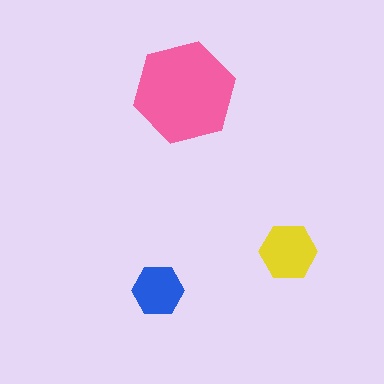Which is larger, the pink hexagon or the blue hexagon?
The pink one.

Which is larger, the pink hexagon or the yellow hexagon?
The pink one.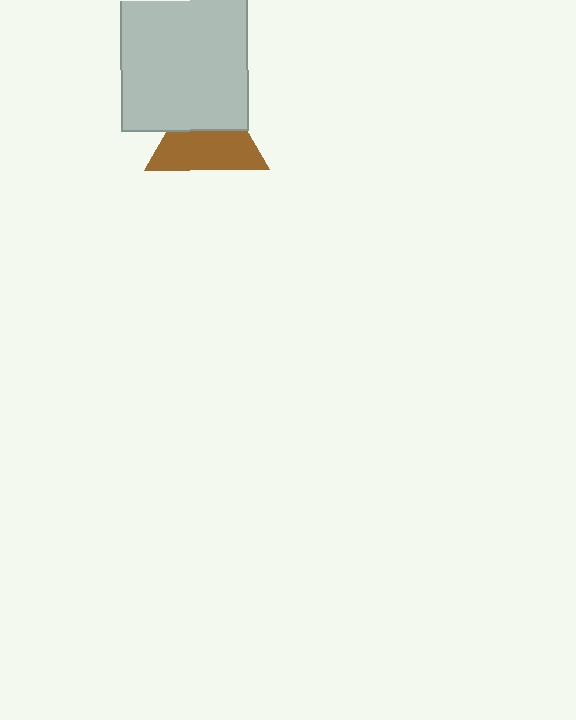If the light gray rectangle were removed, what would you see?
You would see the complete brown triangle.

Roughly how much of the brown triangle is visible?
About half of it is visible (roughly 58%).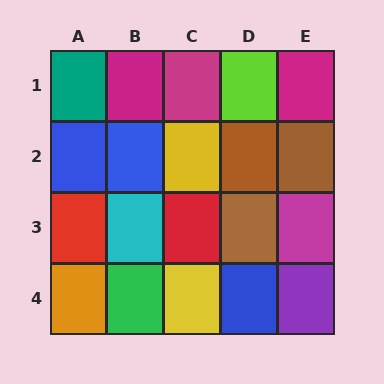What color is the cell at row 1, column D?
Lime.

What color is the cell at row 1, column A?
Teal.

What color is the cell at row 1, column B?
Magenta.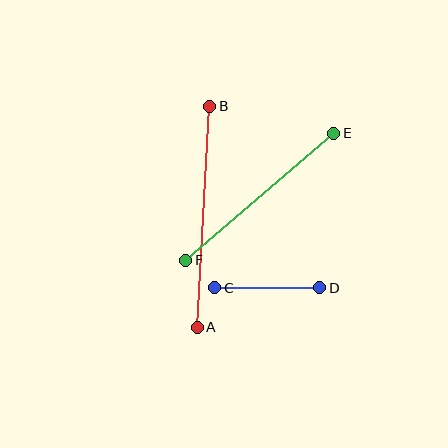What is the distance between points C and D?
The distance is approximately 105 pixels.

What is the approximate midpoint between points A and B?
The midpoint is at approximately (204, 217) pixels.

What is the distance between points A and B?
The distance is approximately 222 pixels.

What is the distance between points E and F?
The distance is approximately 195 pixels.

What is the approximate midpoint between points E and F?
The midpoint is at approximately (260, 197) pixels.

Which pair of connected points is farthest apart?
Points A and B are farthest apart.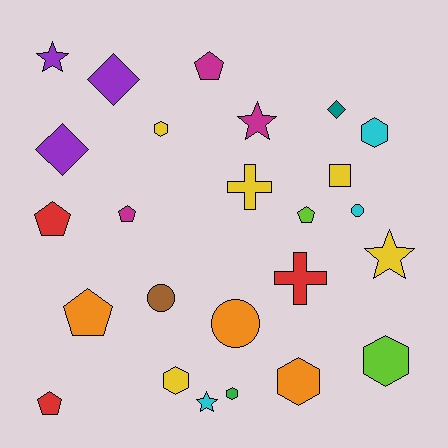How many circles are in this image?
There are 3 circles.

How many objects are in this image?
There are 25 objects.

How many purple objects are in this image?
There are 3 purple objects.